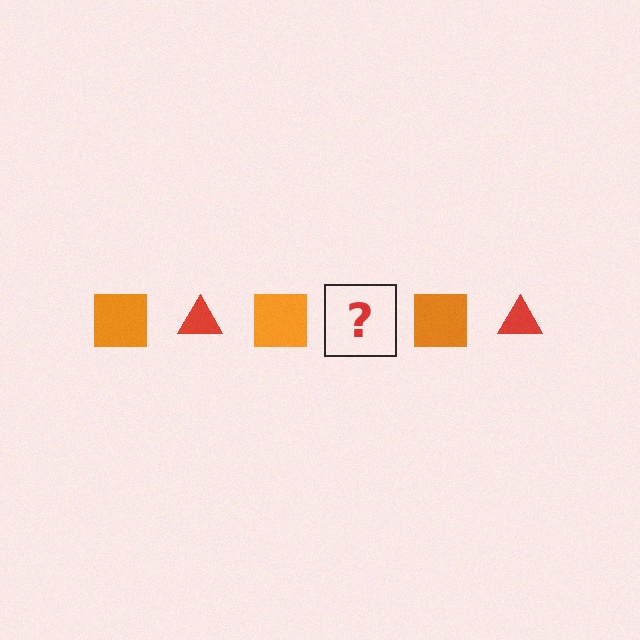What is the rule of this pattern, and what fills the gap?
The rule is that the pattern alternates between orange square and red triangle. The gap should be filled with a red triangle.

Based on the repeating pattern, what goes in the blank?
The blank should be a red triangle.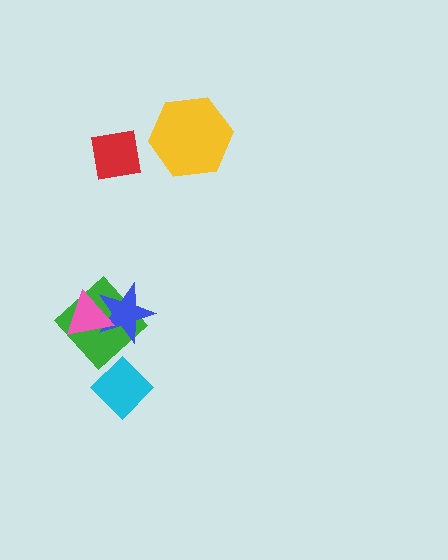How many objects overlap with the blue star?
2 objects overlap with the blue star.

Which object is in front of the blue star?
The pink triangle is in front of the blue star.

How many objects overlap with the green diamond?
3 objects overlap with the green diamond.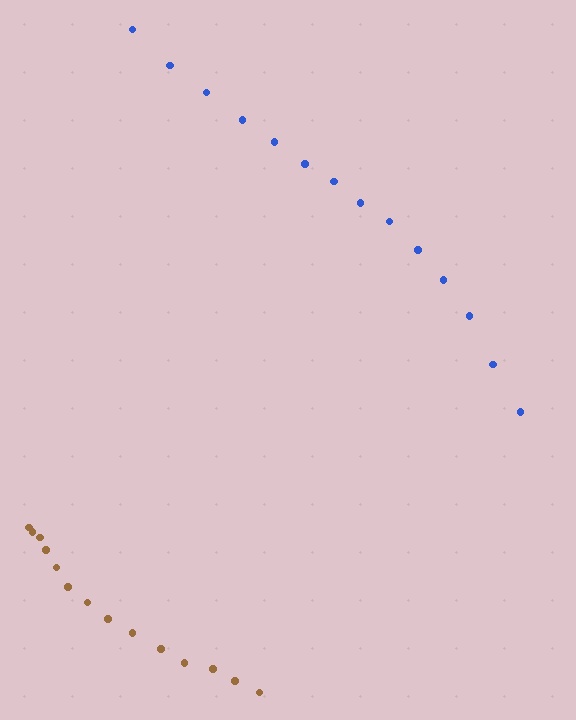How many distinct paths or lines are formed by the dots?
There are 2 distinct paths.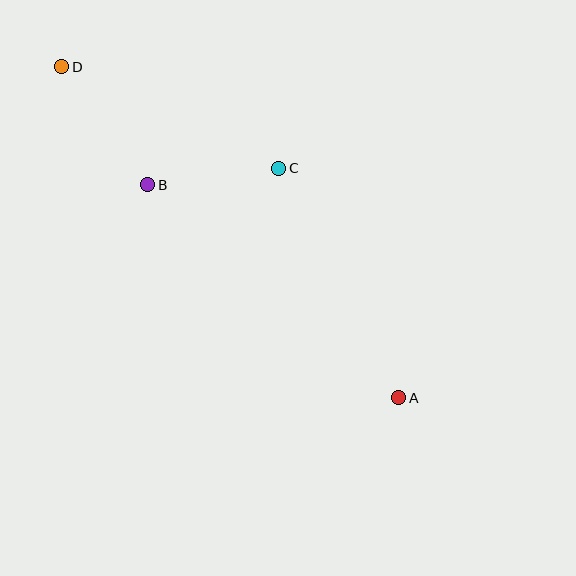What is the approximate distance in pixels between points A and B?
The distance between A and B is approximately 329 pixels.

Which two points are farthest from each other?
Points A and D are farthest from each other.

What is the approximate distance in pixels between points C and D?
The distance between C and D is approximately 240 pixels.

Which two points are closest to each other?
Points B and C are closest to each other.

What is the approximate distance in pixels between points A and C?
The distance between A and C is approximately 259 pixels.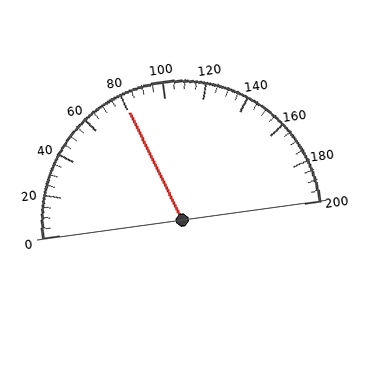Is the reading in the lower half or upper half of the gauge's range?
The reading is in the lower half of the range (0 to 200).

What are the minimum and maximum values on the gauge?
The gauge ranges from 0 to 200.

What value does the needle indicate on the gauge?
The needle indicates approximately 80.